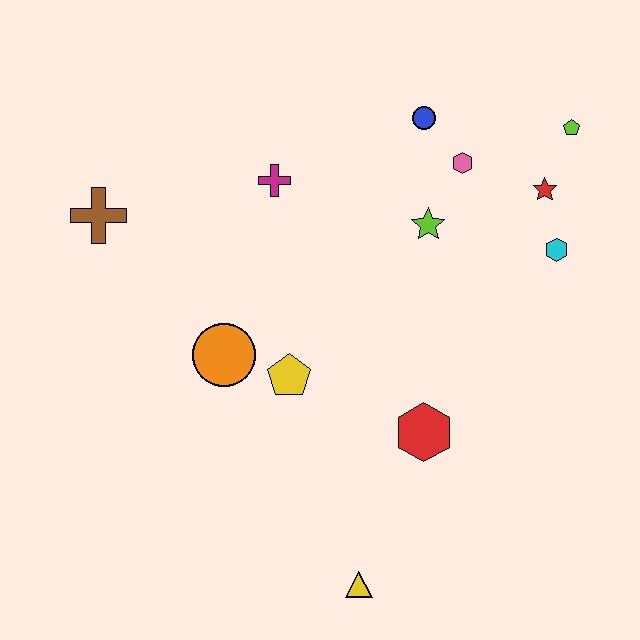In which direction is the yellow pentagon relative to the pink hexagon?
The yellow pentagon is below the pink hexagon.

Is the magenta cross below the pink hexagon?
Yes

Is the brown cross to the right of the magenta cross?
No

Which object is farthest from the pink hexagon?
The yellow triangle is farthest from the pink hexagon.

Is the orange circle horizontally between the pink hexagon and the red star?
No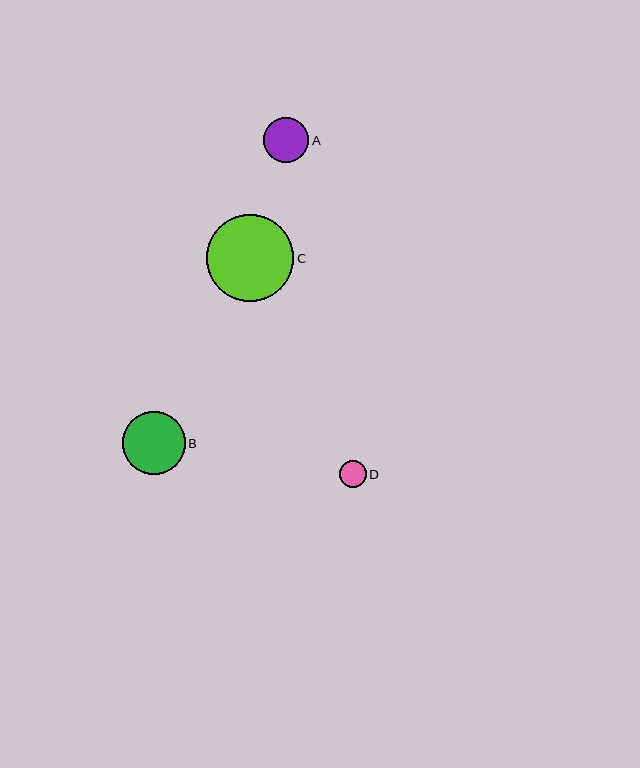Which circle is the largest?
Circle C is the largest with a size of approximately 87 pixels.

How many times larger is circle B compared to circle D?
Circle B is approximately 2.4 times the size of circle D.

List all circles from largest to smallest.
From largest to smallest: C, B, A, D.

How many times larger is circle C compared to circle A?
Circle C is approximately 1.9 times the size of circle A.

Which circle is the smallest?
Circle D is the smallest with a size of approximately 27 pixels.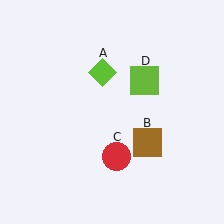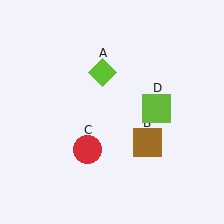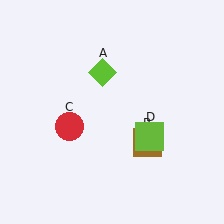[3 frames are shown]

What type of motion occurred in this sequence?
The red circle (object C), lime square (object D) rotated clockwise around the center of the scene.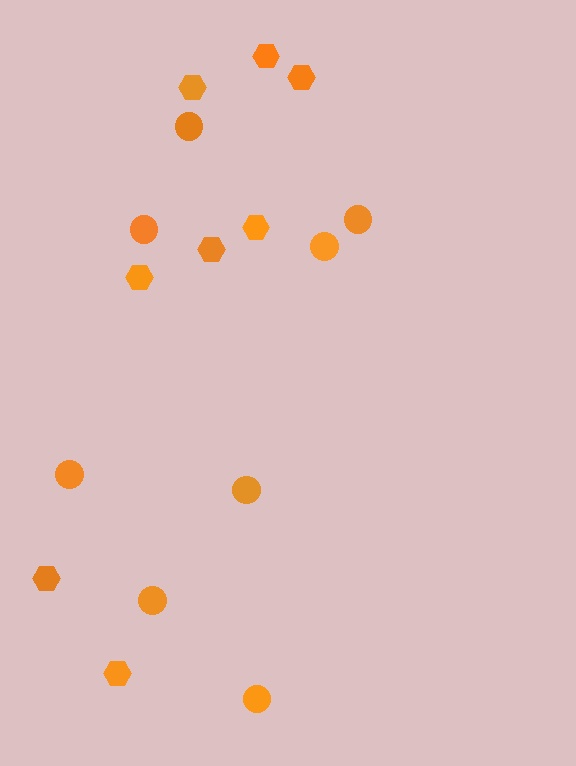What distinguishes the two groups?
There are 2 groups: one group of circles (8) and one group of hexagons (8).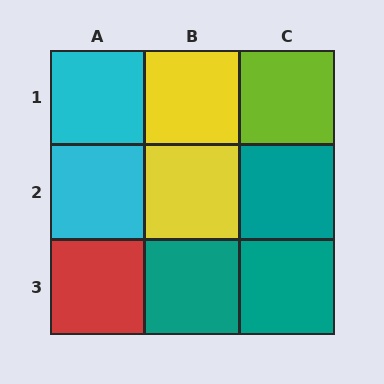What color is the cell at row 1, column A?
Cyan.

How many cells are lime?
1 cell is lime.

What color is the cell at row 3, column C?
Teal.